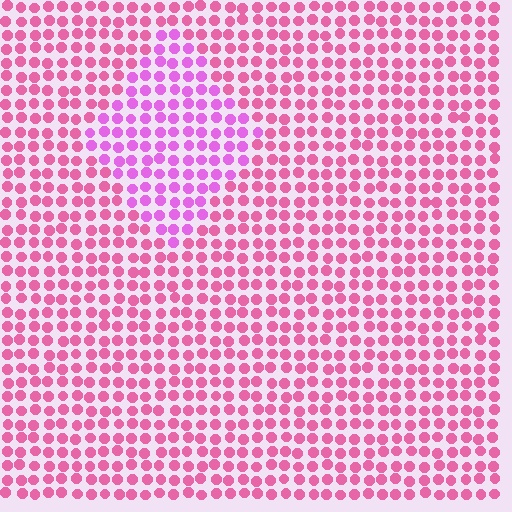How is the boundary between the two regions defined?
The boundary is defined purely by a slight shift in hue (about 31 degrees). Spacing, size, and orientation are identical on both sides.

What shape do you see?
I see a diamond.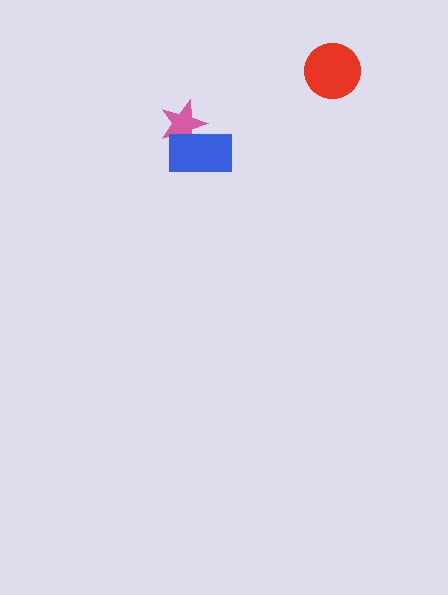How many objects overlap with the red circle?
0 objects overlap with the red circle.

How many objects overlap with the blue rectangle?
1 object overlaps with the blue rectangle.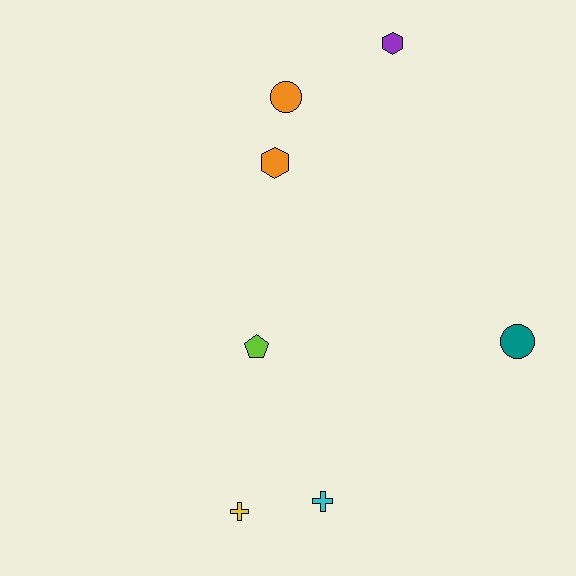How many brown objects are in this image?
There are no brown objects.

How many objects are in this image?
There are 7 objects.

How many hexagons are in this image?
There are 2 hexagons.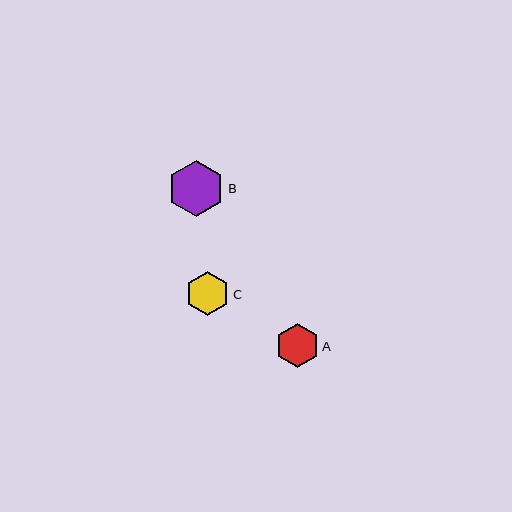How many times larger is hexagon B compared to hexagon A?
Hexagon B is approximately 1.3 times the size of hexagon A.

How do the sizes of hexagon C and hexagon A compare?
Hexagon C and hexagon A are approximately the same size.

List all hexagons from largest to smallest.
From largest to smallest: B, C, A.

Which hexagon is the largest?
Hexagon B is the largest with a size of approximately 57 pixels.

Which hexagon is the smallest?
Hexagon A is the smallest with a size of approximately 43 pixels.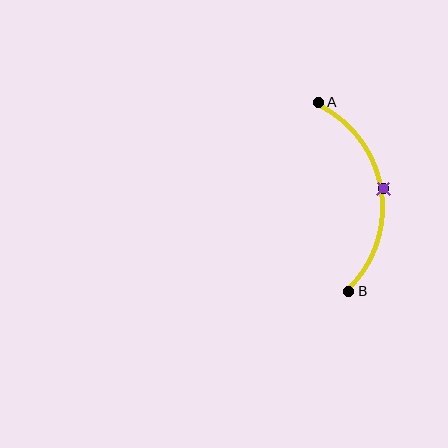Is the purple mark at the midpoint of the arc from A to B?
Yes. The purple mark lies on the arc at equal arc-length from both A and B — it is the arc midpoint.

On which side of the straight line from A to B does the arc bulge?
The arc bulges to the right of the straight line connecting A and B.